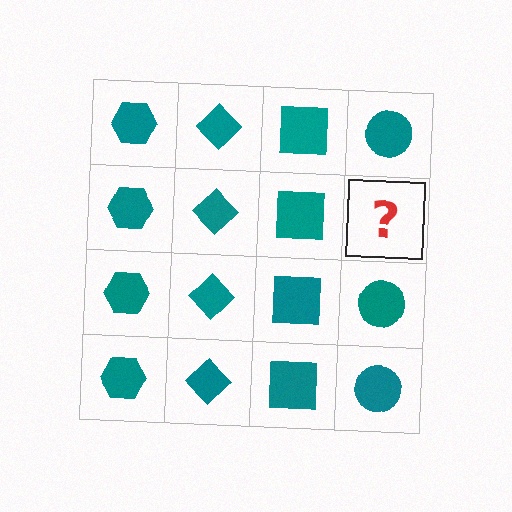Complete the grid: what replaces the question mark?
The question mark should be replaced with a teal circle.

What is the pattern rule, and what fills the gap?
The rule is that each column has a consistent shape. The gap should be filled with a teal circle.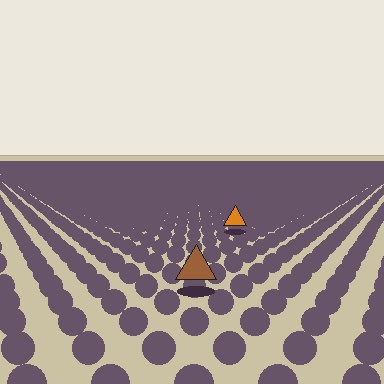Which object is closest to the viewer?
The brown triangle is closest. The texture marks near it are larger and more spread out.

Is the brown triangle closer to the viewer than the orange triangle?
Yes. The brown triangle is closer — you can tell from the texture gradient: the ground texture is coarser near it.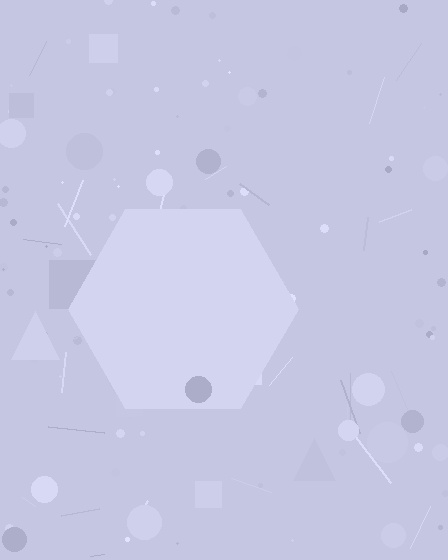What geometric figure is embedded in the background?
A hexagon is embedded in the background.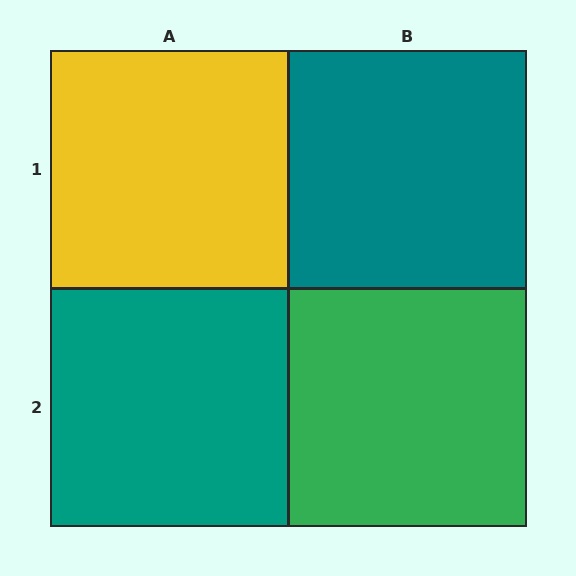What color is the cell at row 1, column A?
Yellow.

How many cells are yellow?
1 cell is yellow.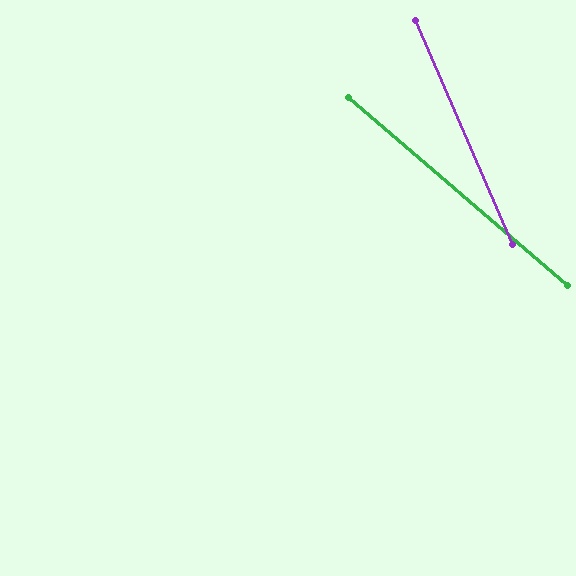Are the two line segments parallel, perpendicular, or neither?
Neither parallel nor perpendicular — they differ by about 26°.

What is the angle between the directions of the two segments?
Approximately 26 degrees.